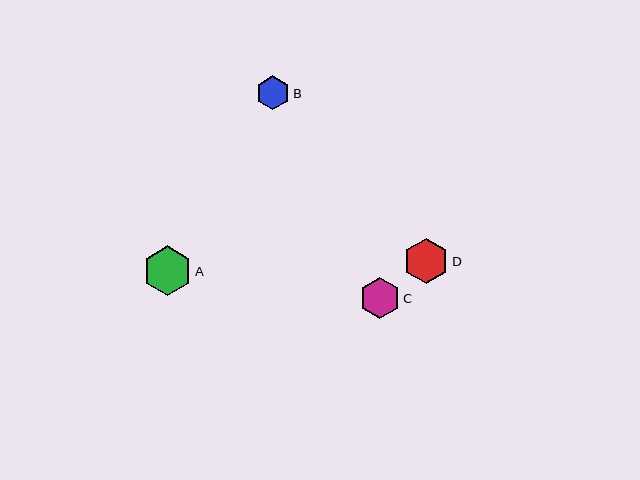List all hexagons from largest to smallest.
From largest to smallest: A, D, C, B.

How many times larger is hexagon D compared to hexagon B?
Hexagon D is approximately 1.3 times the size of hexagon B.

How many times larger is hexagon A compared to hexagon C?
Hexagon A is approximately 1.2 times the size of hexagon C.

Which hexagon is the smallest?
Hexagon B is the smallest with a size of approximately 34 pixels.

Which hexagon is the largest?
Hexagon A is the largest with a size of approximately 49 pixels.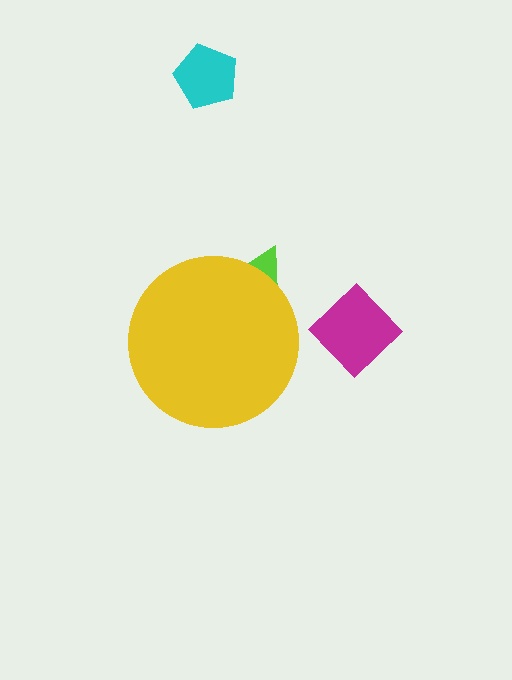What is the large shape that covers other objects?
A yellow circle.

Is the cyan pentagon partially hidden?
No, the cyan pentagon is fully visible.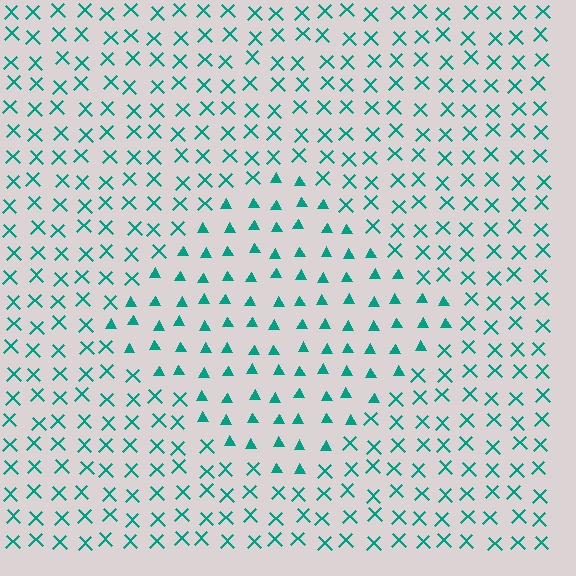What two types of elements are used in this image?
The image uses triangles inside the diamond region and X marks outside it.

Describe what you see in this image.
The image is filled with small teal elements arranged in a uniform grid. A diamond-shaped region contains triangles, while the surrounding area contains X marks. The boundary is defined purely by the change in element shape.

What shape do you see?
I see a diamond.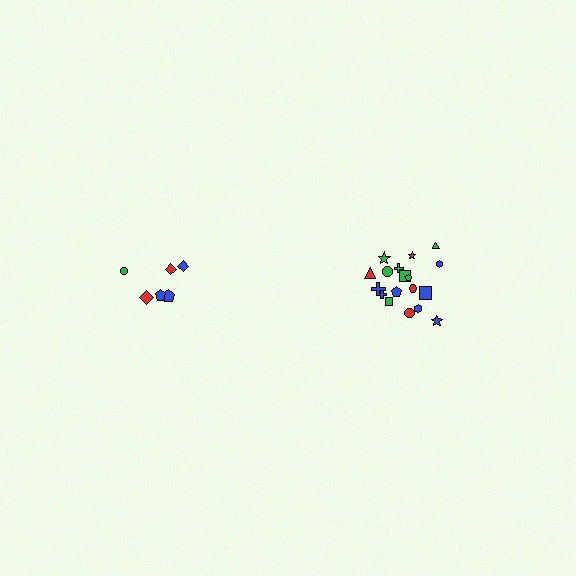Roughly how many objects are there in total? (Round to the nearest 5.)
Roughly 25 objects in total.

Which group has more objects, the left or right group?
The right group.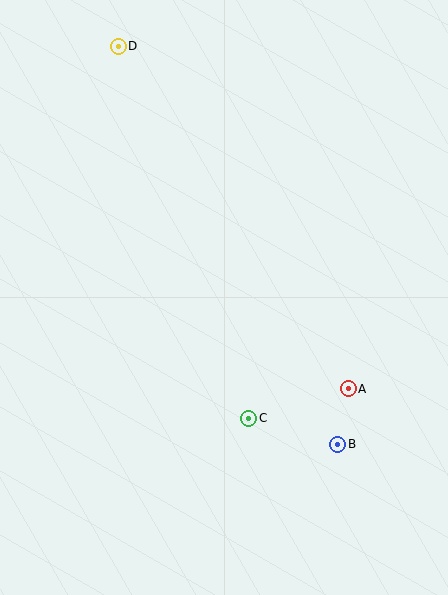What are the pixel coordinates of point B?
Point B is at (338, 444).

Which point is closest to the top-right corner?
Point D is closest to the top-right corner.